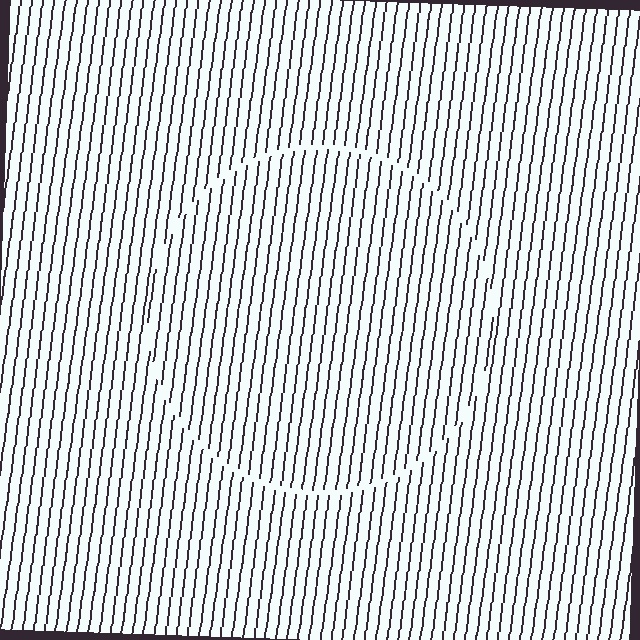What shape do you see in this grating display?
An illusory circle. The interior of the shape contains the same grating, shifted by half a period — the contour is defined by the phase discontinuity where line-ends from the inner and outer gratings abut.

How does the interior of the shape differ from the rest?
The interior of the shape contains the same grating, shifted by half a period — the contour is defined by the phase discontinuity where line-ends from the inner and outer gratings abut.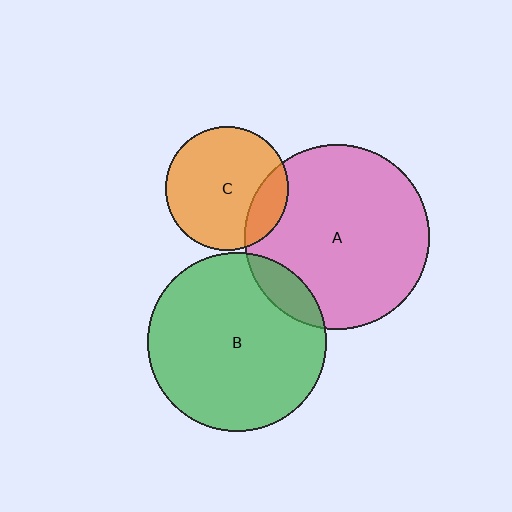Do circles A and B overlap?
Yes.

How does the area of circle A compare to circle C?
Approximately 2.3 times.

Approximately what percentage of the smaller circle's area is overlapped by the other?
Approximately 10%.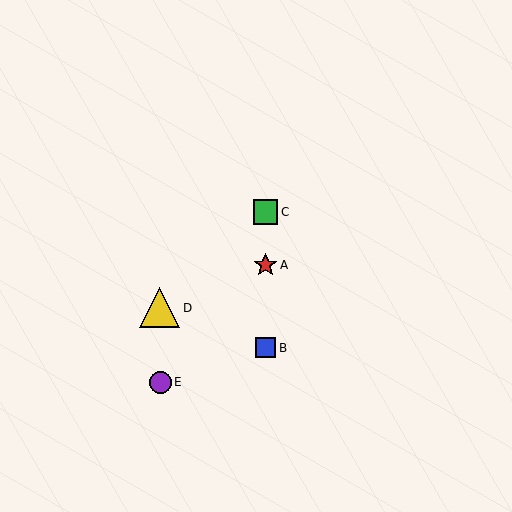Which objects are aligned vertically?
Objects A, B, C are aligned vertically.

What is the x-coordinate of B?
Object B is at x≈265.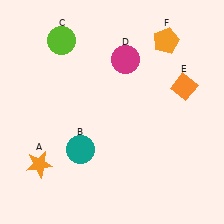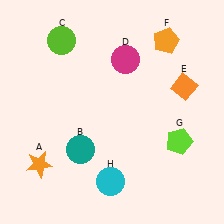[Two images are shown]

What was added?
A lime pentagon (G), a cyan circle (H) were added in Image 2.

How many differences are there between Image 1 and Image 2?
There are 2 differences between the two images.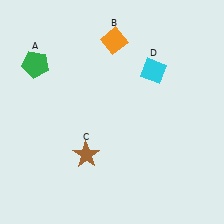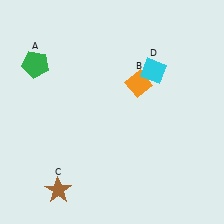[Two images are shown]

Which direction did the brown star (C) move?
The brown star (C) moved down.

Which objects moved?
The objects that moved are: the orange diamond (B), the brown star (C).